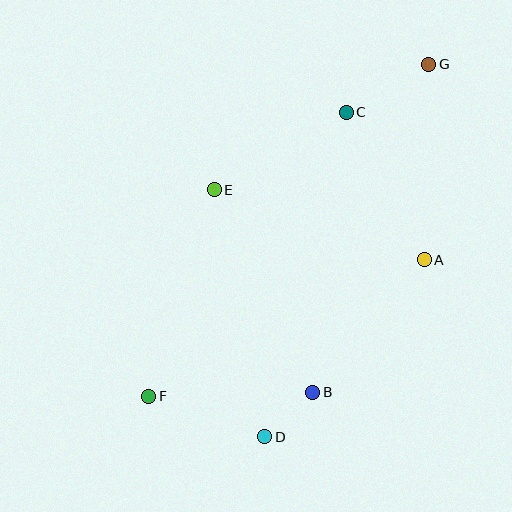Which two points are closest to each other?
Points B and D are closest to each other.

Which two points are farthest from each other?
Points F and G are farthest from each other.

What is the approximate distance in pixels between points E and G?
The distance between E and G is approximately 248 pixels.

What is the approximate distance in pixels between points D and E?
The distance between D and E is approximately 252 pixels.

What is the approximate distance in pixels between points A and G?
The distance between A and G is approximately 196 pixels.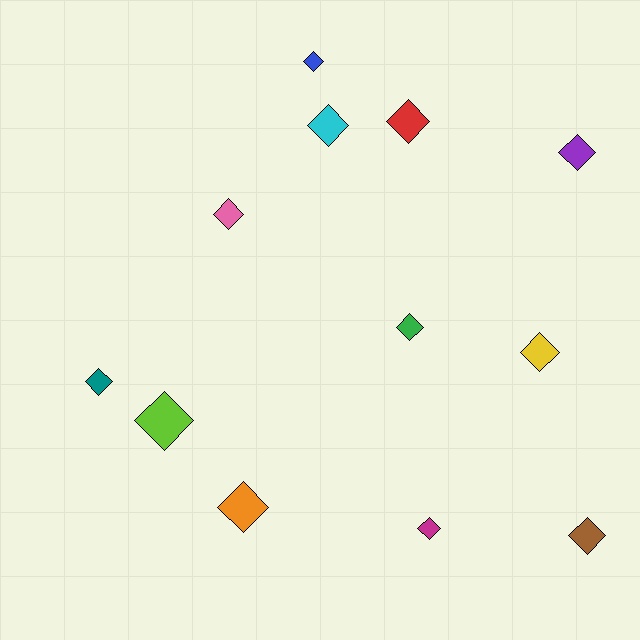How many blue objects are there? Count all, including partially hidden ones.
There is 1 blue object.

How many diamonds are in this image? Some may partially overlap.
There are 12 diamonds.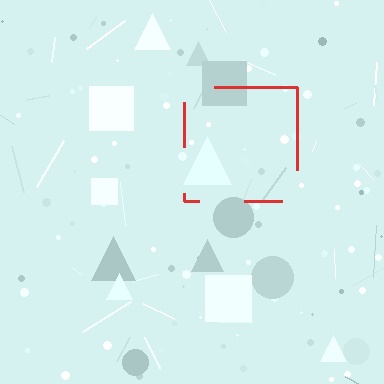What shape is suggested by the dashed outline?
The dashed outline suggests a square.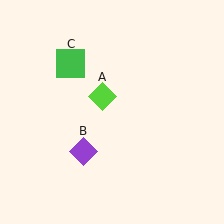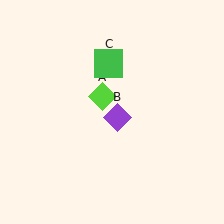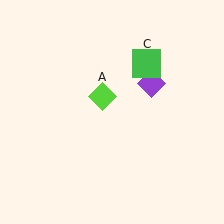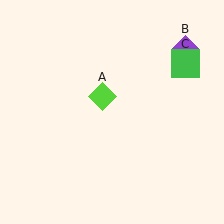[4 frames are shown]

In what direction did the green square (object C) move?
The green square (object C) moved right.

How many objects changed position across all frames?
2 objects changed position: purple diamond (object B), green square (object C).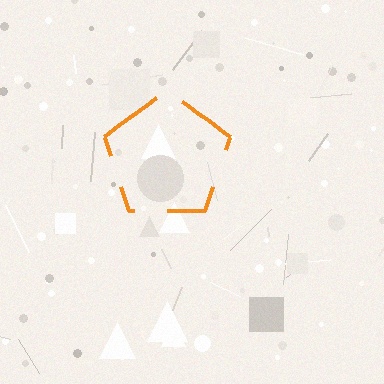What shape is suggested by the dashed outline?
The dashed outline suggests a pentagon.